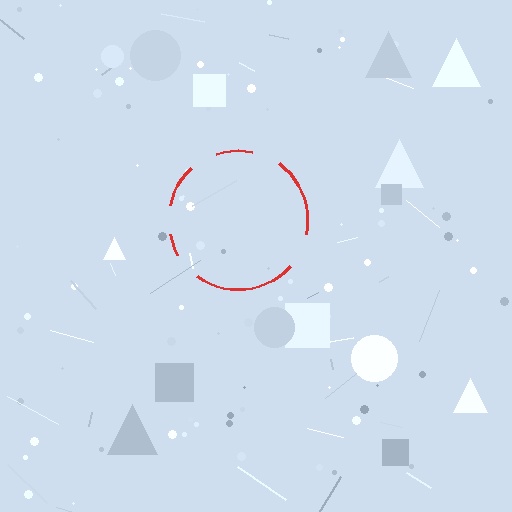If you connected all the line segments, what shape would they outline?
They would outline a circle.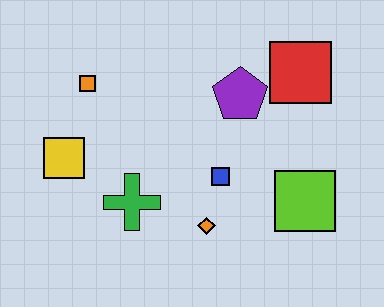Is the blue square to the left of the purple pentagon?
Yes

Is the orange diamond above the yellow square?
No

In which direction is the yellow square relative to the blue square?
The yellow square is to the left of the blue square.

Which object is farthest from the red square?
The yellow square is farthest from the red square.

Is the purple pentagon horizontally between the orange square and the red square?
Yes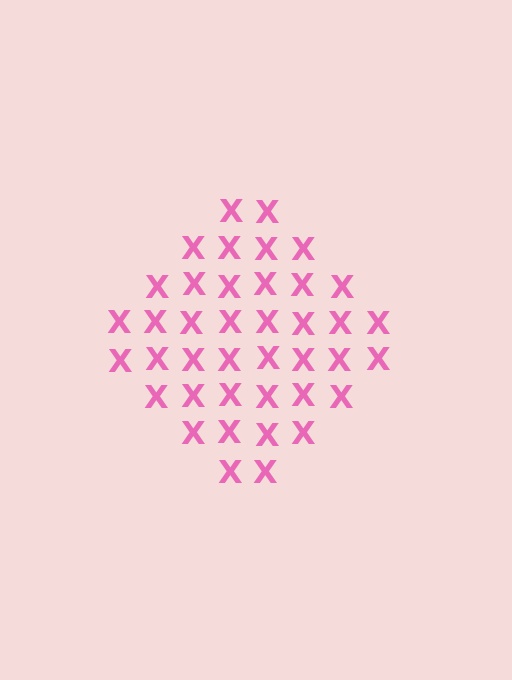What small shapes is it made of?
It is made of small letter X's.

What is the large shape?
The large shape is a diamond.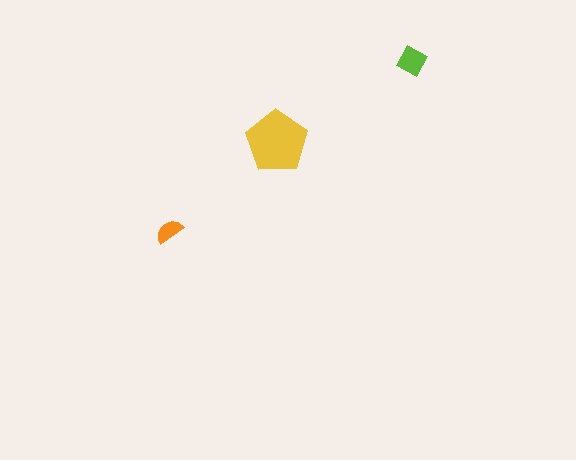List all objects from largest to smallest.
The yellow pentagon, the lime diamond, the orange semicircle.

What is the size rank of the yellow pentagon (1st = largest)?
1st.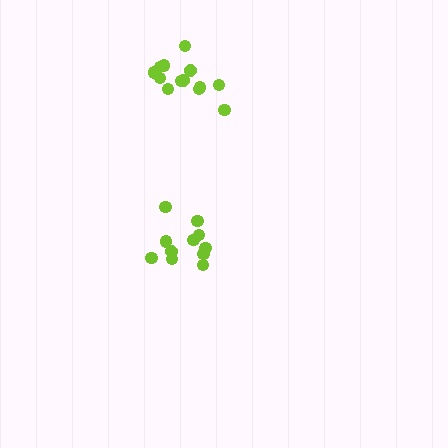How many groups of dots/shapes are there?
There are 2 groups.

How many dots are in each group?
Group 1: 12 dots, Group 2: 13 dots (25 total).